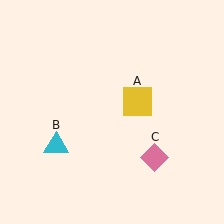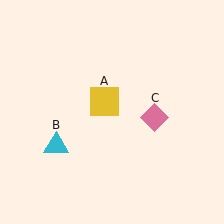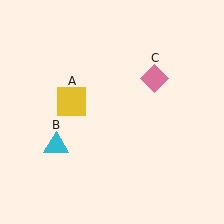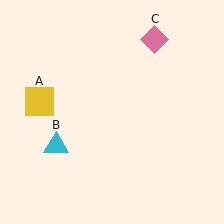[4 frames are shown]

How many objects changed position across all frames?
2 objects changed position: yellow square (object A), pink diamond (object C).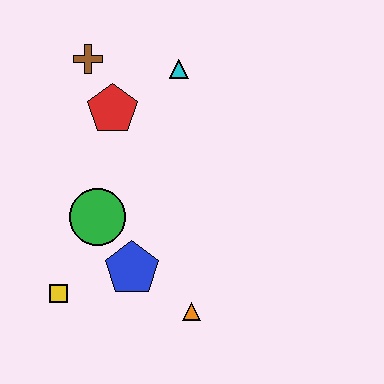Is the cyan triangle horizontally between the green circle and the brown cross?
No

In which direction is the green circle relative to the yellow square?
The green circle is above the yellow square.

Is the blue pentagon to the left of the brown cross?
No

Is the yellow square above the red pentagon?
No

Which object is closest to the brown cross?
The red pentagon is closest to the brown cross.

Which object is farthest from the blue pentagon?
The brown cross is farthest from the blue pentagon.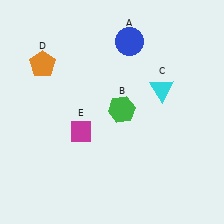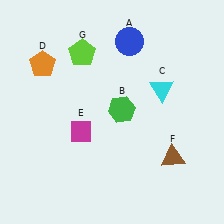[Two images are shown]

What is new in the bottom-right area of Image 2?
A brown triangle (F) was added in the bottom-right area of Image 2.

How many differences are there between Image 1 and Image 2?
There are 2 differences between the two images.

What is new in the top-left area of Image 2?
A lime pentagon (G) was added in the top-left area of Image 2.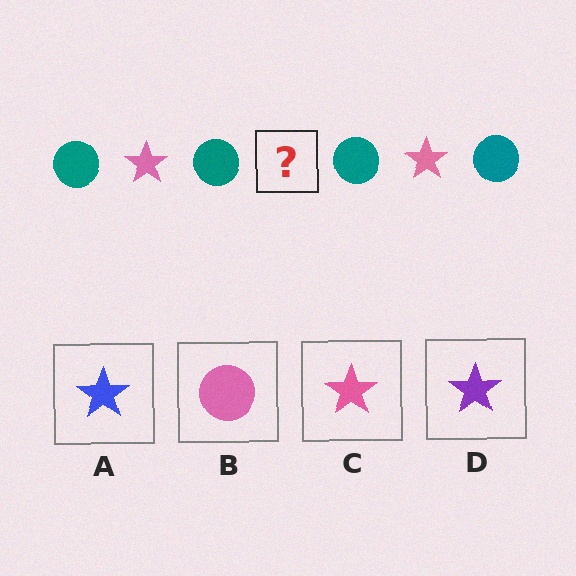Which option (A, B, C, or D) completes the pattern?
C.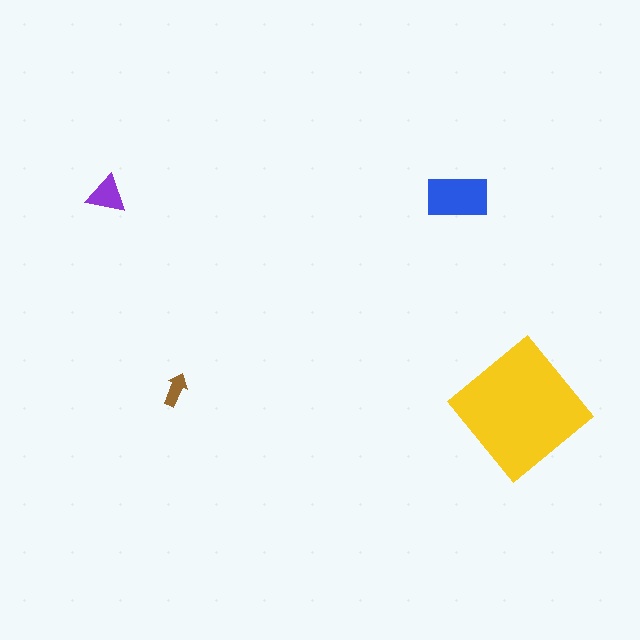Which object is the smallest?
The brown arrow.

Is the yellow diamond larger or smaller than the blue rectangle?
Larger.